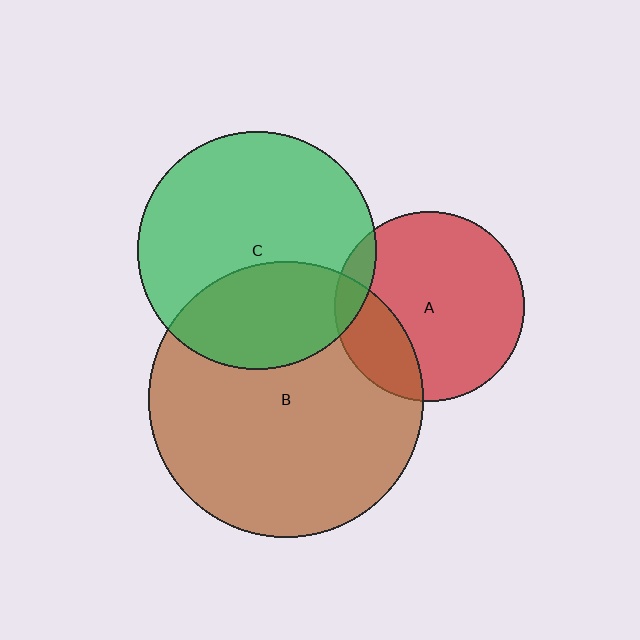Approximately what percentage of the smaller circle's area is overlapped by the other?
Approximately 35%.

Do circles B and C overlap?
Yes.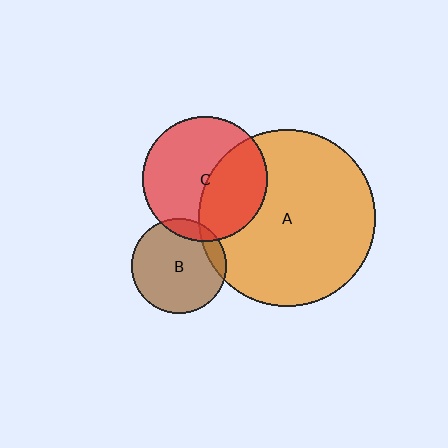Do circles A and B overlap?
Yes.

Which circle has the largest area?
Circle A (orange).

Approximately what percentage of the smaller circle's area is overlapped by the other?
Approximately 10%.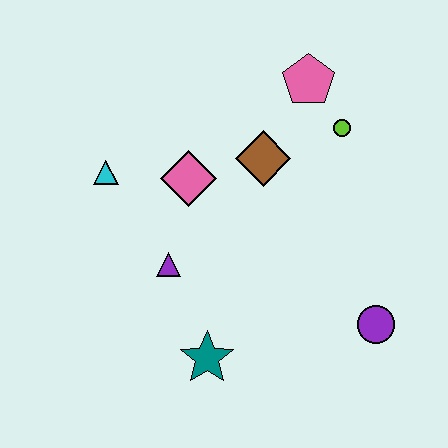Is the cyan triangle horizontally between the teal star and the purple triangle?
No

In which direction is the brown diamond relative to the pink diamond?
The brown diamond is to the right of the pink diamond.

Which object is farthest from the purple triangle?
The pink pentagon is farthest from the purple triangle.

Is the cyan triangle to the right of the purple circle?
No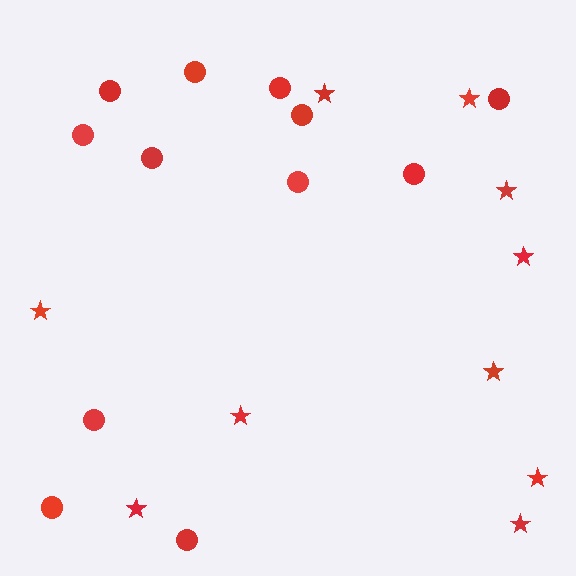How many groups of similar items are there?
There are 2 groups: one group of stars (10) and one group of circles (12).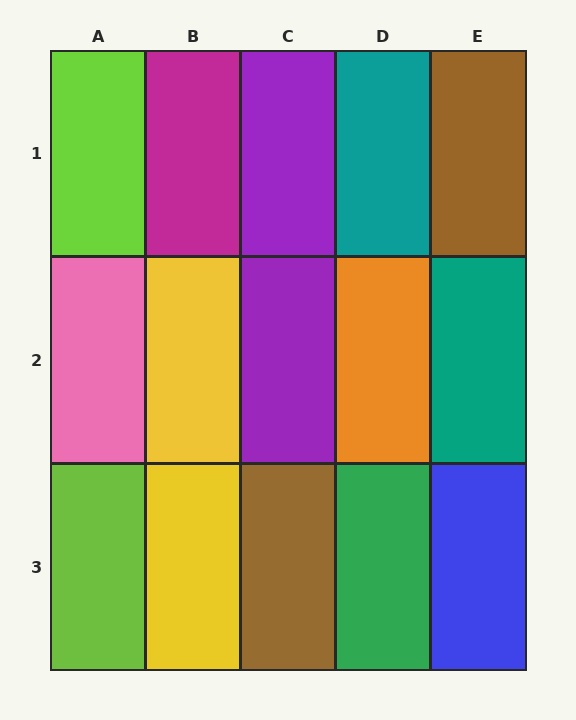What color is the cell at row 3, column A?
Lime.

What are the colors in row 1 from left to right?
Lime, magenta, purple, teal, brown.